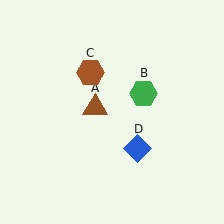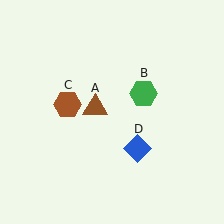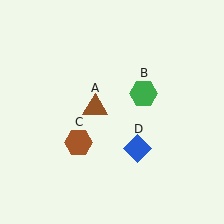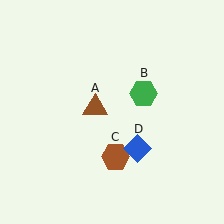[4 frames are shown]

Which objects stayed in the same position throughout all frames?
Brown triangle (object A) and green hexagon (object B) and blue diamond (object D) remained stationary.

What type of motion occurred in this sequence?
The brown hexagon (object C) rotated counterclockwise around the center of the scene.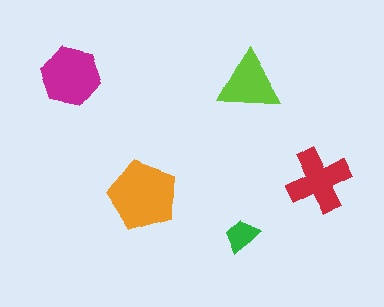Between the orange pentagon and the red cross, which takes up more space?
The orange pentagon.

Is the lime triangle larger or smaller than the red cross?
Smaller.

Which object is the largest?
The orange pentagon.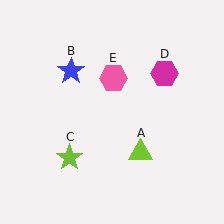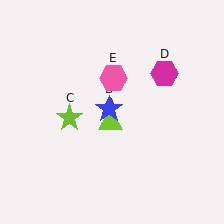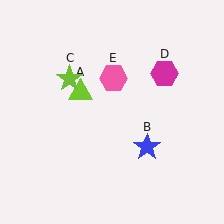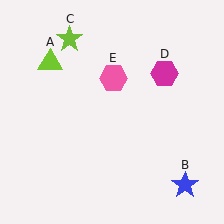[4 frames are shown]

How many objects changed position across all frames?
3 objects changed position: lime triangle (object A), blue star (object B), lime star (object C).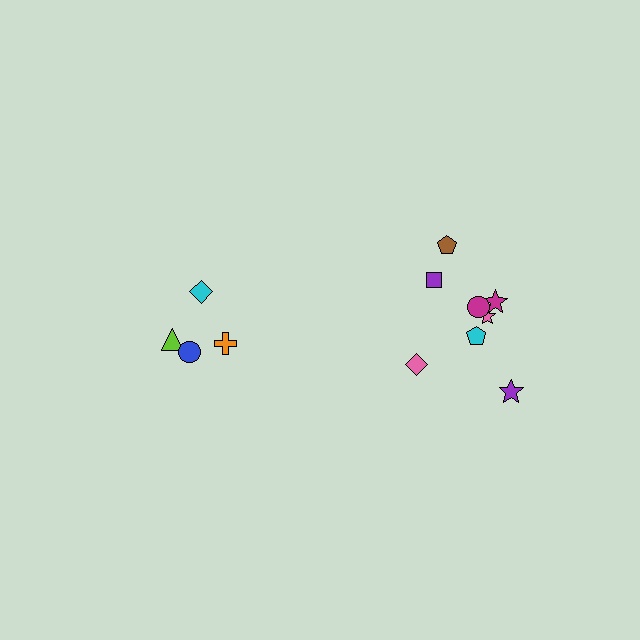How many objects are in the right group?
There are 8 objects.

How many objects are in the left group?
There are 4 objects.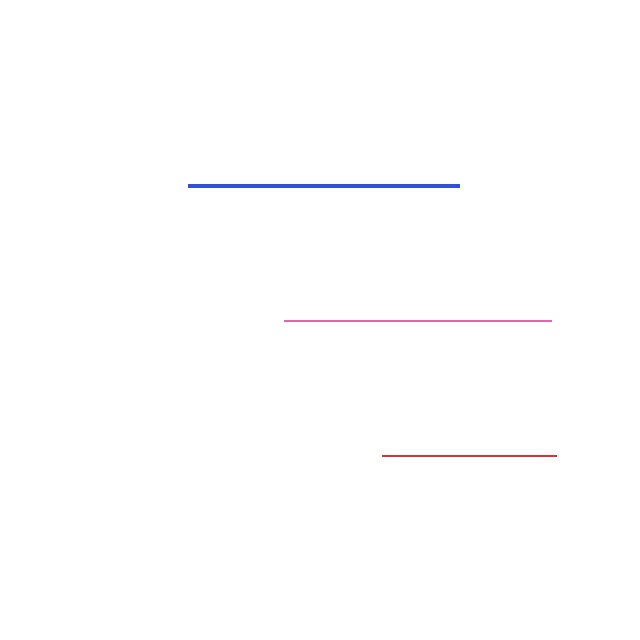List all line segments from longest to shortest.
From longest to shortest: blue, pink, red.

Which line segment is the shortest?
The red line is the shortest at approximately 174 pixels.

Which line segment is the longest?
The blue line is the longest at approximately 271 pixels.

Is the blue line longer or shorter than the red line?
The blue line is longer than the red line.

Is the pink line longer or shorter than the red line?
The pink line is longer than the red line.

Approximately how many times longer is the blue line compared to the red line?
The blue line is approximately 1.6 times the length of the red line.